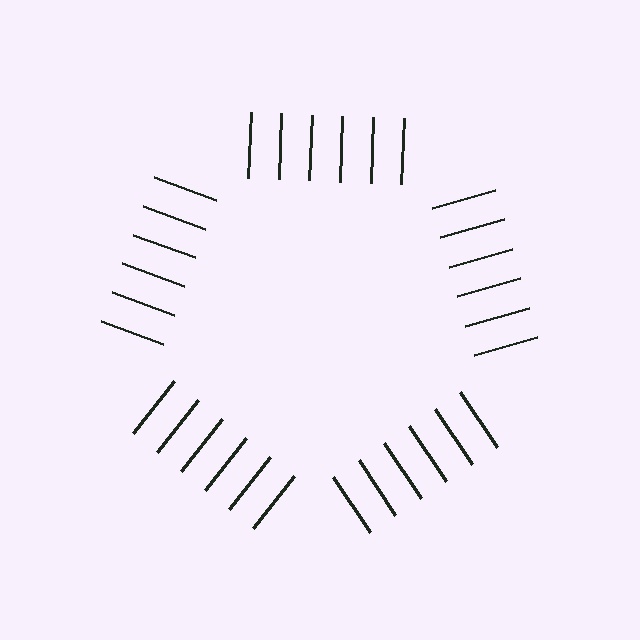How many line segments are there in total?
30 — 6 along each of the 5 edges.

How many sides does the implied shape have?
5 sides — the line-ends trace a pentagon.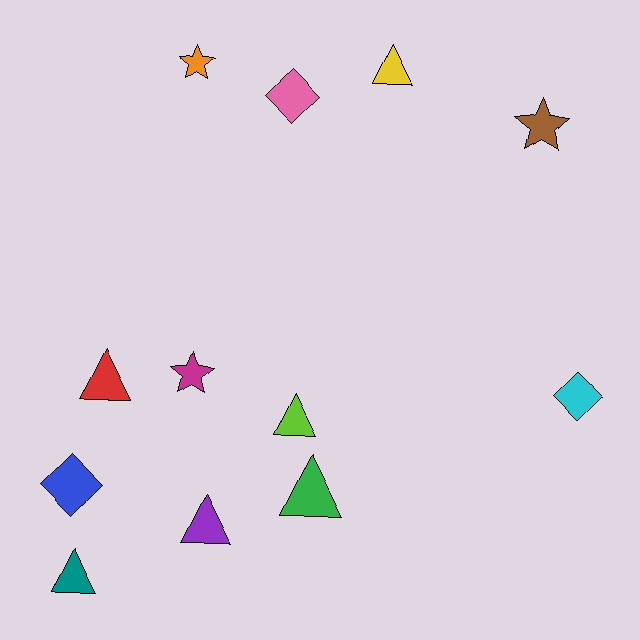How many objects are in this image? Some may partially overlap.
There are 12 objects.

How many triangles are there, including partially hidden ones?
There are 6 triangles.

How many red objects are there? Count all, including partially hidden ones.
There is 1 red object.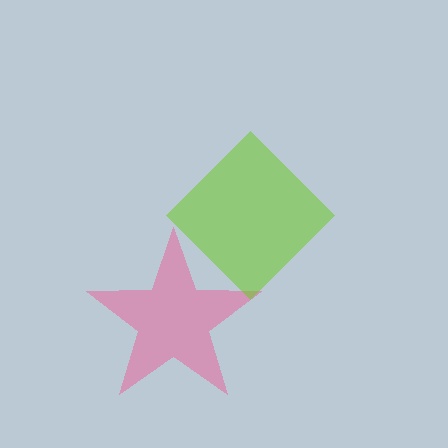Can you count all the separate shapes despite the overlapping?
Yes, there are 2 separate shapes.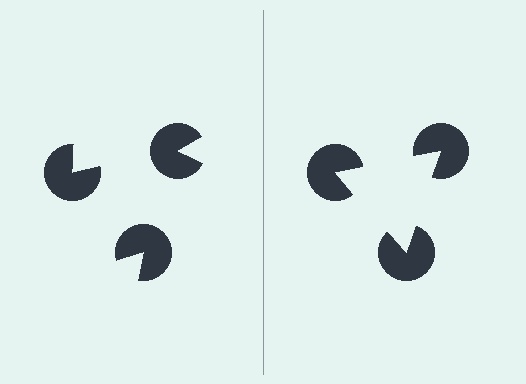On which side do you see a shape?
An illusory triangle appears on the right side. On the left side the wedge cuts are rotated, so no coherent shape forms.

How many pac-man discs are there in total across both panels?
6 — 3 on each side.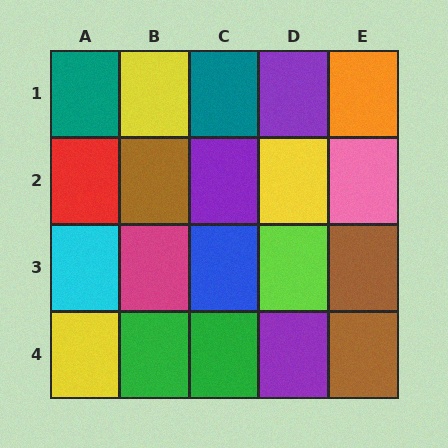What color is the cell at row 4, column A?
Yellow.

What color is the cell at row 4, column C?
Green.